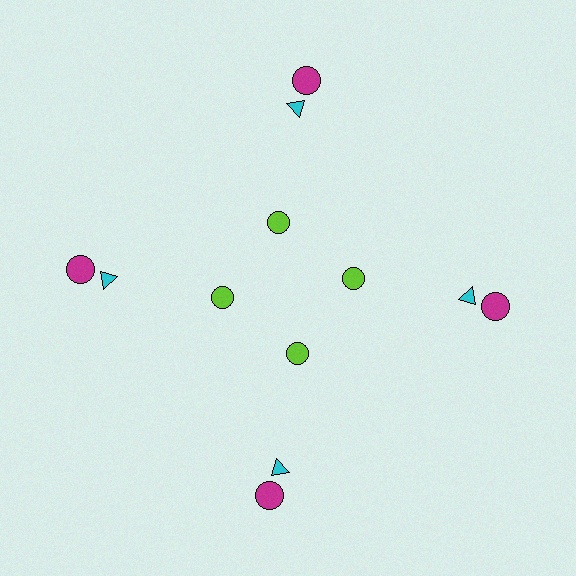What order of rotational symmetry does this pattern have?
This pattern has 4-fold rotational symmetry.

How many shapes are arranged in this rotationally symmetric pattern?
There are 12 shapes, arranged in 4 groups of 3.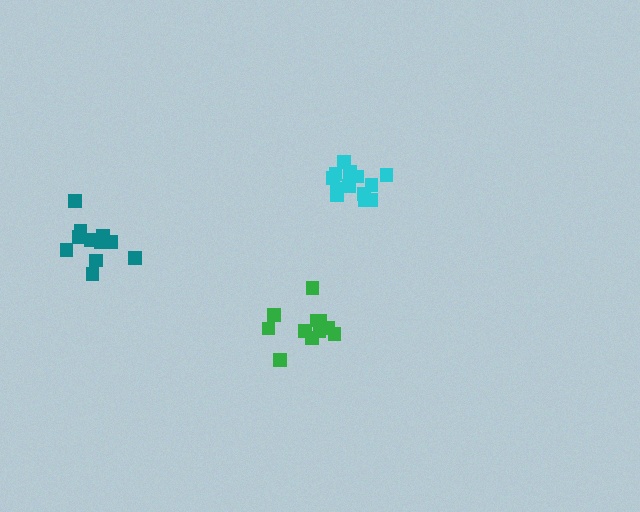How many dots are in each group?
Group 1: 13 dots, Group 2: 11 dots, Group 3: 11 dots (35 total).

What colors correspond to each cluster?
The clusters are colored: cyan, green, teal.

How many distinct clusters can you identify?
There are 3 distinct clusters.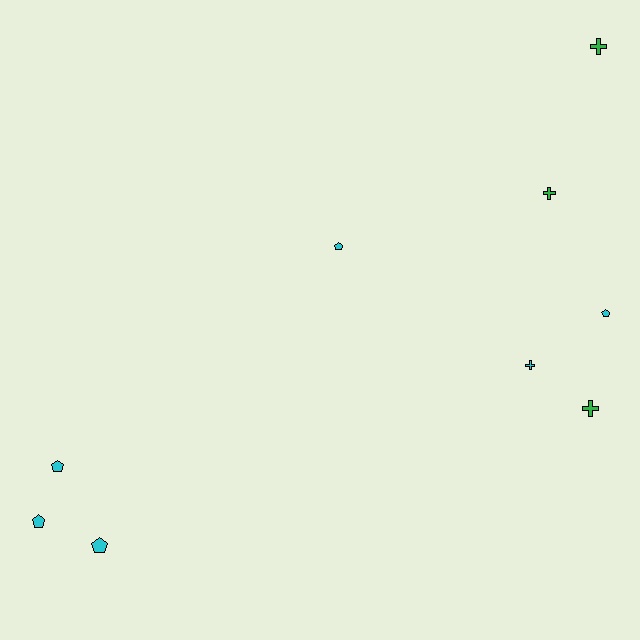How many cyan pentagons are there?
There are 5 cyan pentagons.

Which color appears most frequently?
Cyan, with 6 objects.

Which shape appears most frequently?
Pentagon, with 5 objects.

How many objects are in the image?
There are 9 objects.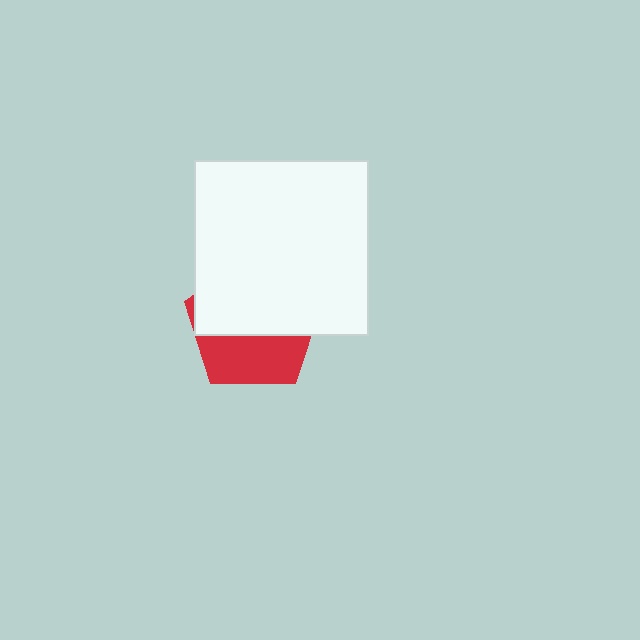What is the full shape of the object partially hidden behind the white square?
The partially hidden object is a red pentagon.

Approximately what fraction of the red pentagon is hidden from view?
Roughly 60% of the red pentagon is hidden behind the white square.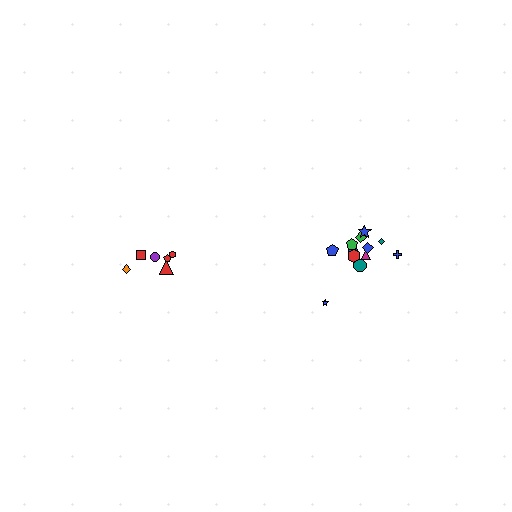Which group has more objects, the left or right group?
The right group.